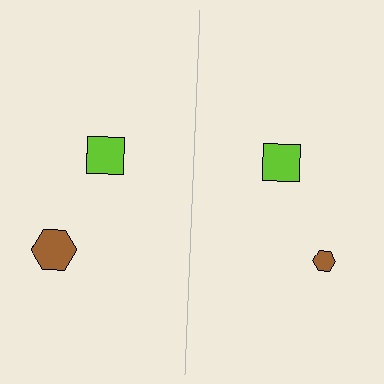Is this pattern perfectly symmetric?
No, the pattern is not perfectly symmetric. The brown hexagon on the right side has a different size than its mirror counterpart.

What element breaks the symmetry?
The brown hexagon on the right side has a different size than its mirror counterpart.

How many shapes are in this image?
There are 4 shapes in this image.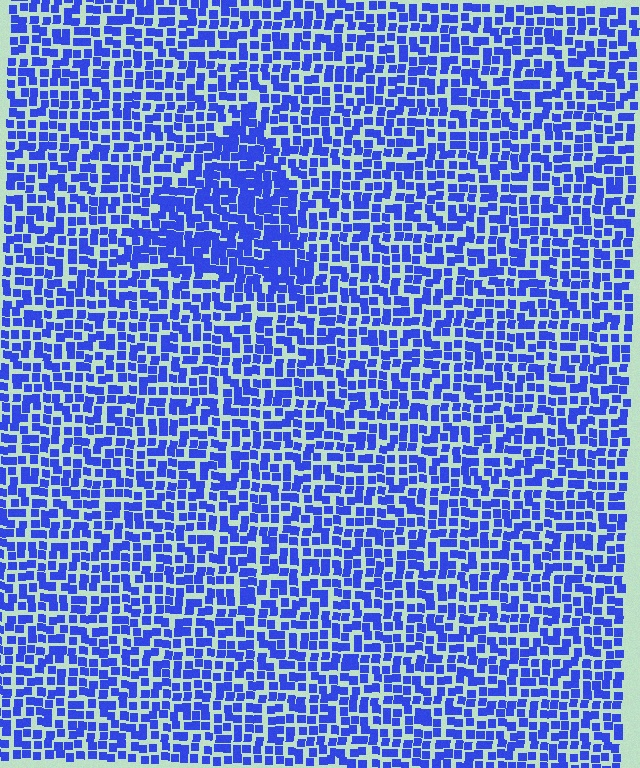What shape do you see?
I see a triangle.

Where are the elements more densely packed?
The elements are more densely packed inside the triangle boundary.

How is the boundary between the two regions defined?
The boundary is defined by a change in element density (approximately 1.5x ratio). All elements are the same color, size, and shape.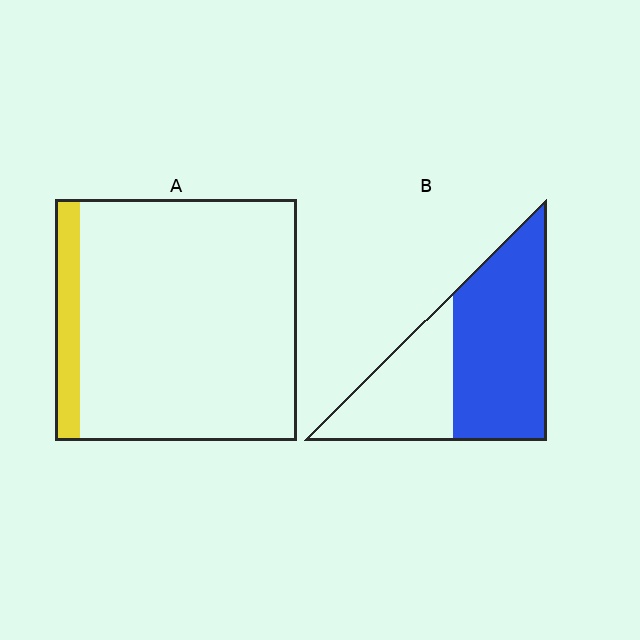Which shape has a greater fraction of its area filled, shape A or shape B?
Shape B.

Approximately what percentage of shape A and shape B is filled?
A is approximately 10% and B is approximately 60%.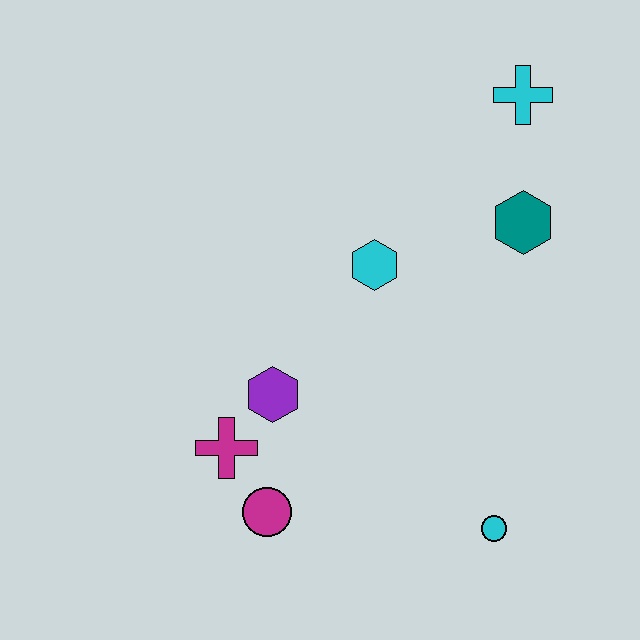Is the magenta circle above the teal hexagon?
No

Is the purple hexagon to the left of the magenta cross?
No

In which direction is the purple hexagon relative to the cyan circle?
The purple hexagon is to the left of the cyan circle.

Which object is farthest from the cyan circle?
The cyan cross is farthest from the cyan circle.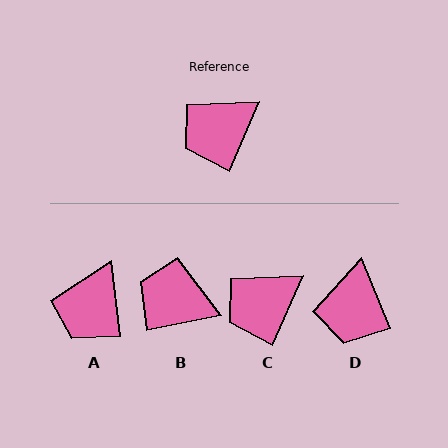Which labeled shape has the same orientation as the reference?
C.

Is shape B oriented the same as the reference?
No, it is off by about 55 degrees.